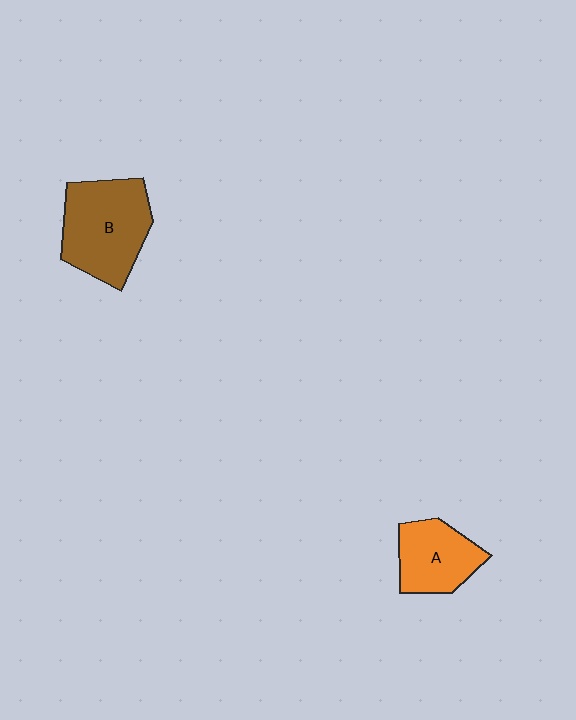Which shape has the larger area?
Shape B (brown).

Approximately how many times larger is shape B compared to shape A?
Approximately 1.5 times.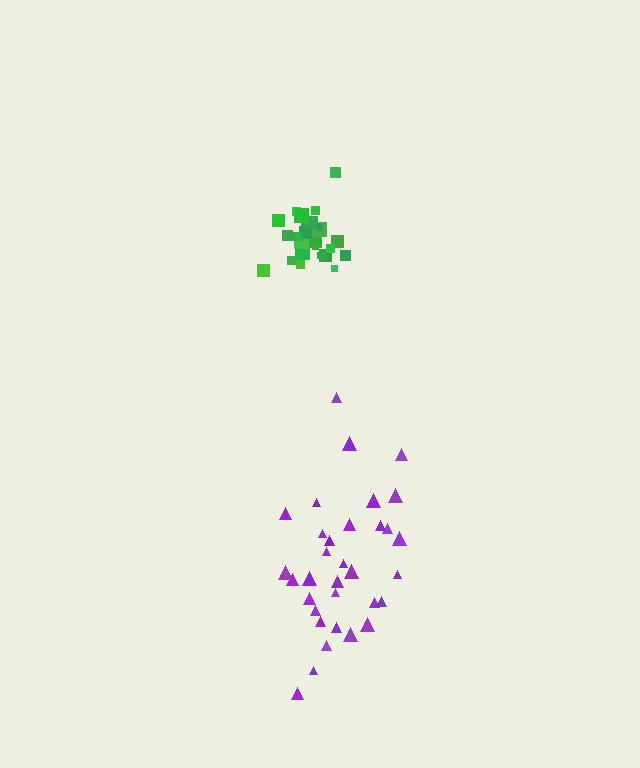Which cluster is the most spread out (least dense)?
Purple.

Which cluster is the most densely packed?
Green.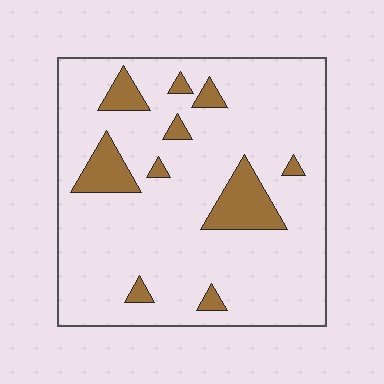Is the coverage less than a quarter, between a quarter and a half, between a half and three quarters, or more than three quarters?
Less than a quarter.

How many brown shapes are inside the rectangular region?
10.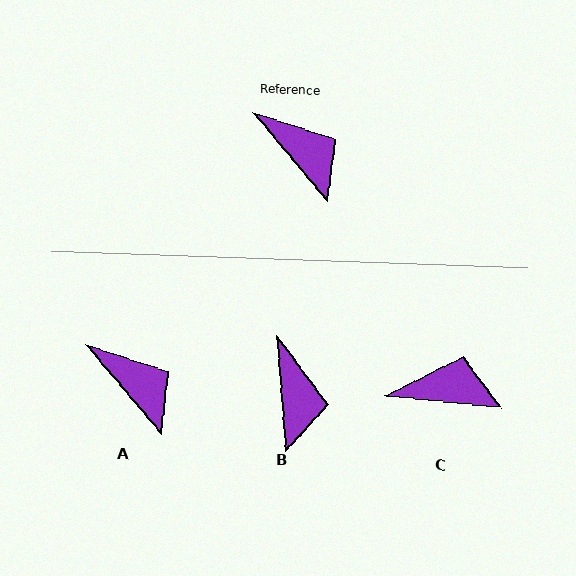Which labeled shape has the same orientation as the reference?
A.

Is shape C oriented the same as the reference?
No, it is off by about 44 degrees.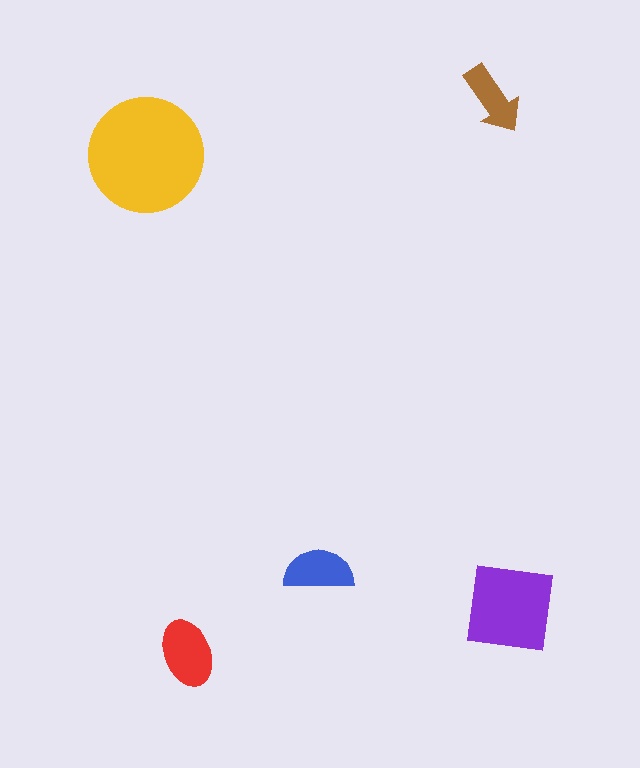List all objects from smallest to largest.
The brown arrow, the blue semicircle, the red ellipse, the purple square, the yellow circle.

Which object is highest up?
The brown arrow is topmost.